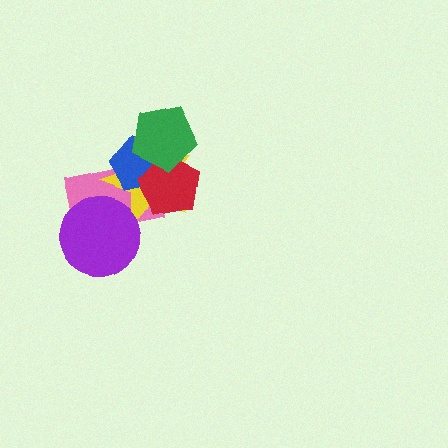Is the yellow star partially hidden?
Yes, it is partially covered by another shape.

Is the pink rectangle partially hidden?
Yes, it is partially covered by another shape.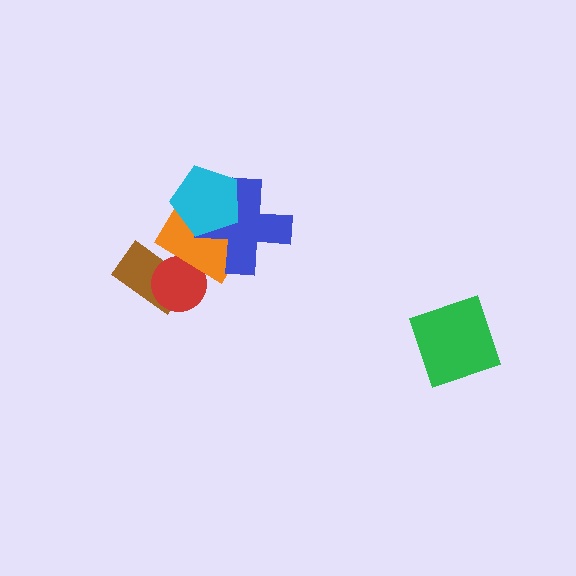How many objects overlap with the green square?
0 objects overlap with the green square.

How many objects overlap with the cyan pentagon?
2 objects overlap with the cyan pentagon.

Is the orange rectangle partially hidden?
Yes, it is partially covered by another shape.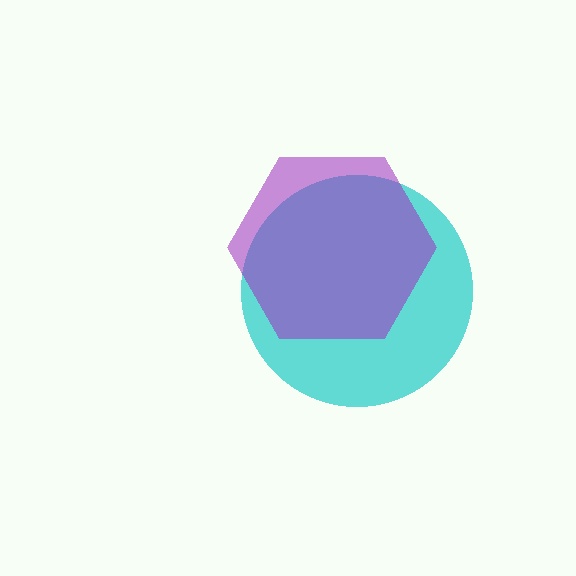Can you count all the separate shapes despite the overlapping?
Yes, there are 2 separate shapes.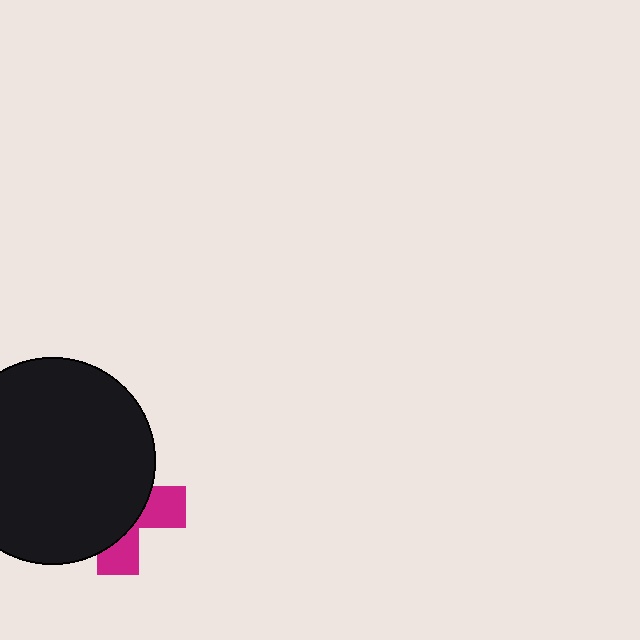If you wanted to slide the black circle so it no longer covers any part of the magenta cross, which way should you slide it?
Slide it left — that is the most direct way to separate the two shapes.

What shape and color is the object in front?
The object in front is a black circle.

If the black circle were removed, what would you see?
You would see the complete magenta cross.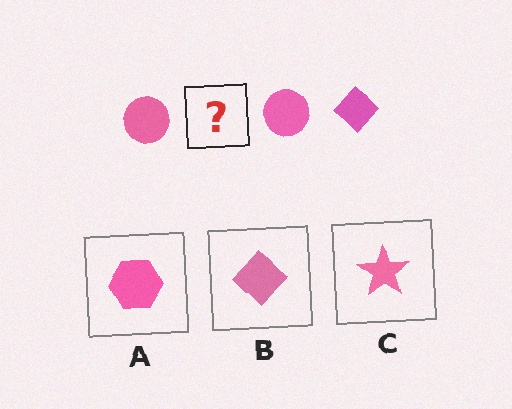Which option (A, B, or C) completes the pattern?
B.